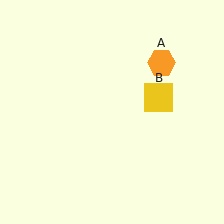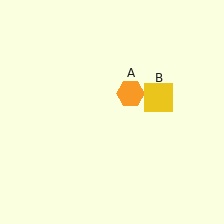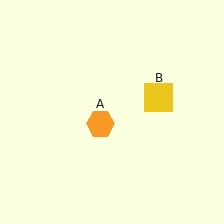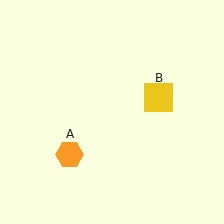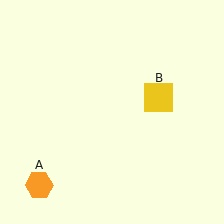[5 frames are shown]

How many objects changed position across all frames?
1 object changed position: orange hexagon (object A).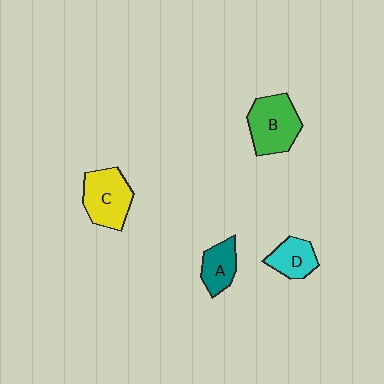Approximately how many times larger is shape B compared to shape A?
Approximately 1.6 times.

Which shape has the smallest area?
Shape A (teal).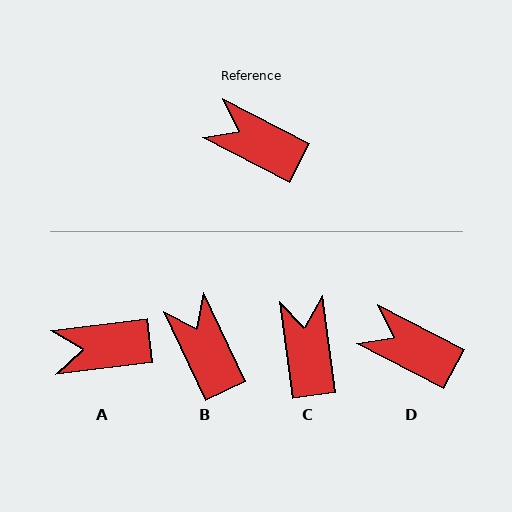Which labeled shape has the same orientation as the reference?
D.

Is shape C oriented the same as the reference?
No, it is off by about 55 degrees.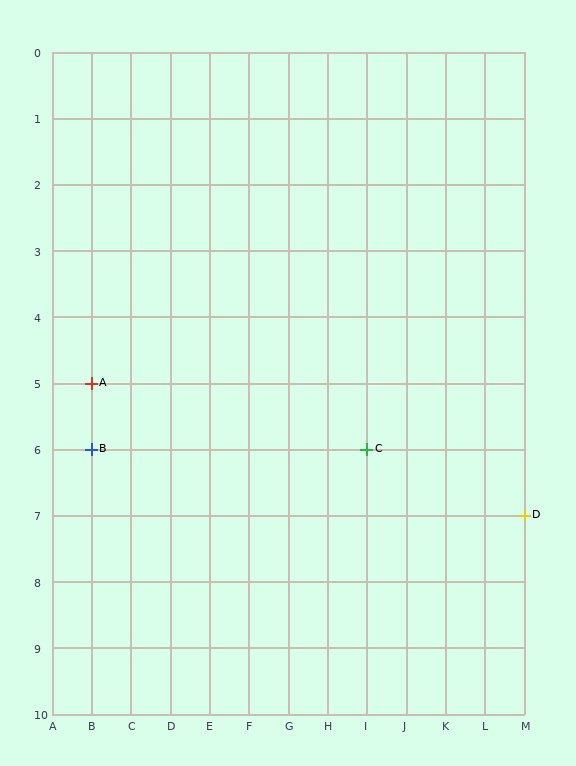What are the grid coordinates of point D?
Point D is at grid coordinates (M, 7).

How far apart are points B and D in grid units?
Points B and D are 11 columns and 1 row apart (about 11.0 grid units diagonally).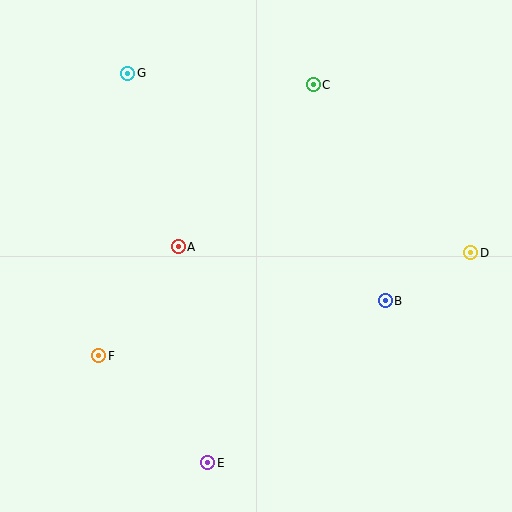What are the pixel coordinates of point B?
Point B is at (385, 301).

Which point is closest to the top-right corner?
Point C is closest to the top-right corner.